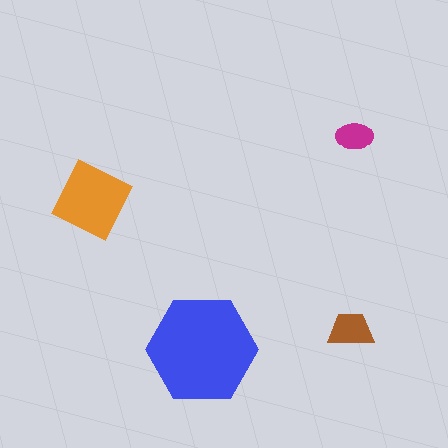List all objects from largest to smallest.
The blue hexagon, the orange diamond, the brown trapezoid, the magenta ellipse.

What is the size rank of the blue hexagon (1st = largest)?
1st.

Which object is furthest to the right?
The magenta ellipse is rightmost.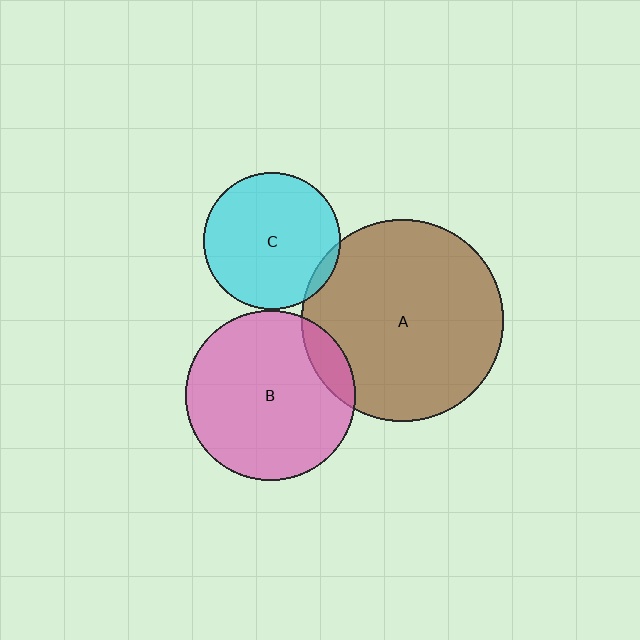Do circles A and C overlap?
Yes.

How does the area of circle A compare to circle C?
Approximately 2.2 times.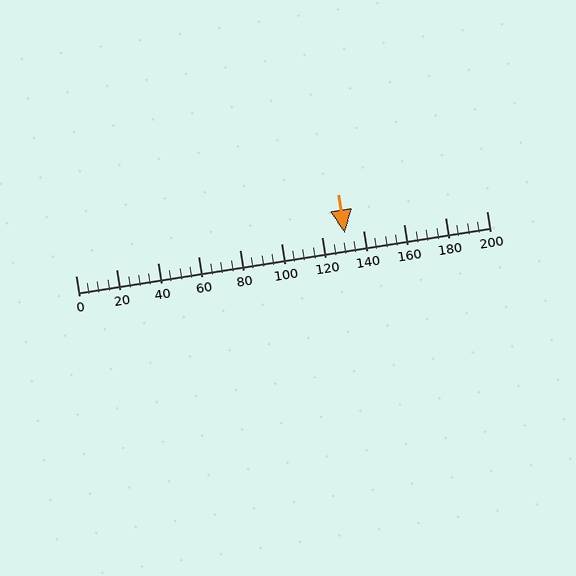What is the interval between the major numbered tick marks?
The major tick marks are spaced 20 units apart.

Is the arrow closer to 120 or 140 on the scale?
The arrow is closer to 140.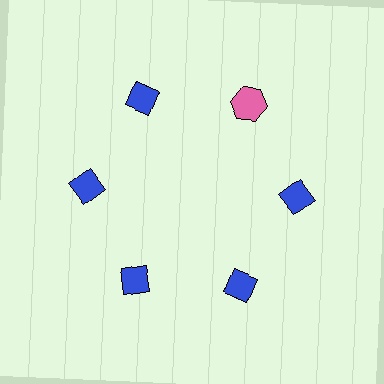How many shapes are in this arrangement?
There are 6 shapes arranged in a ring pattern.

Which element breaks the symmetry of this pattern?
The pink hexagon at roughly the 1 o'clock position breaks the symmetry. All other shapes are blue diamonds.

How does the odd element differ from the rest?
It differs in both color (pink instead of blue) and shape (hexagon instead of diamond).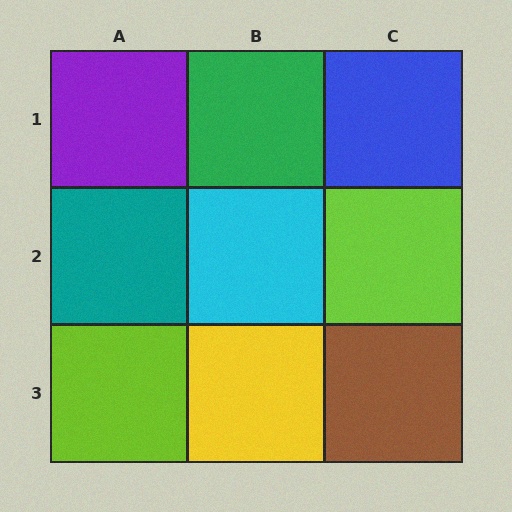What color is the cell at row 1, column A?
Purple.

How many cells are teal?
1 cell is teal.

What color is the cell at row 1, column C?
Blue.